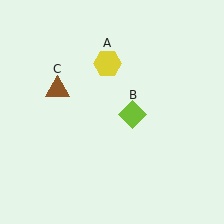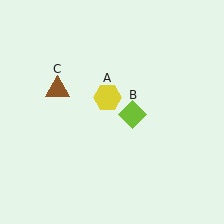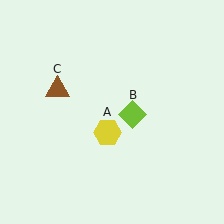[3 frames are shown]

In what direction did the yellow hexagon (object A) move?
The yellow hexagon (object A) moved down.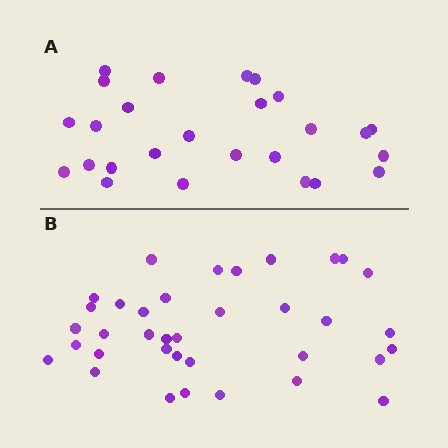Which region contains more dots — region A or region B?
Region B (the bottom region) has more dots.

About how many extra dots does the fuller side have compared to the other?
Region B has roughly 10 or so more dots than region A.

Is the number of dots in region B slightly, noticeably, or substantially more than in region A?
Region B has noticeably more, but not dramatically so. The ratio is roughly 1.4 to 1.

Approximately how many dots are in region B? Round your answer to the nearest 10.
About 40 dots. (The exact count is 36, which rounds to 40.)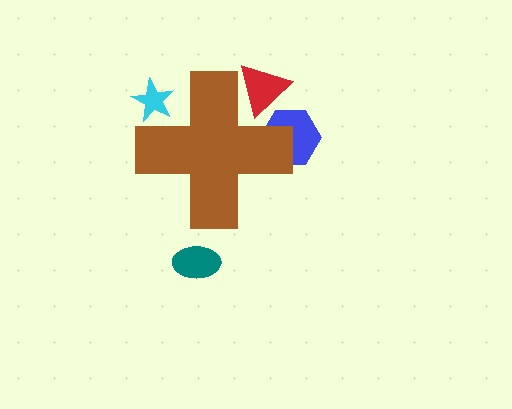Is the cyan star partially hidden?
Yes, the cyan star is partially hidden behind the brown cross.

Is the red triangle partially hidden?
Yes, the red triangle is partially hidden behind the brown cross.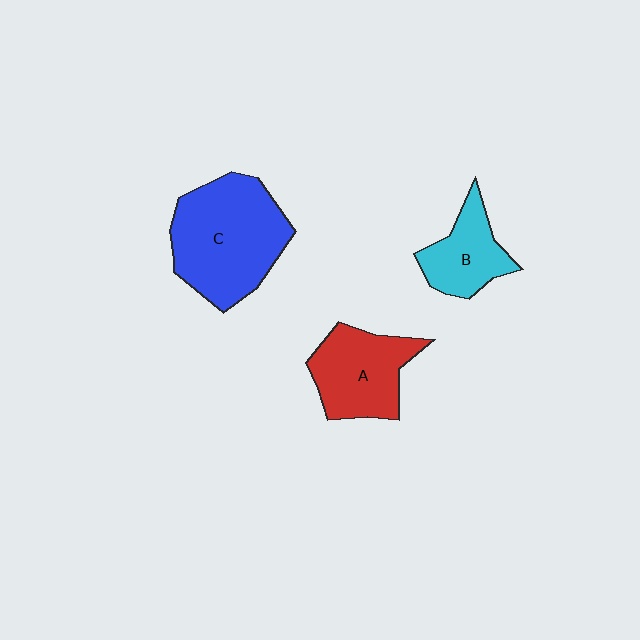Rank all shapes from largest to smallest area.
From largest to smallest: C (blue), A (red), B (cyan).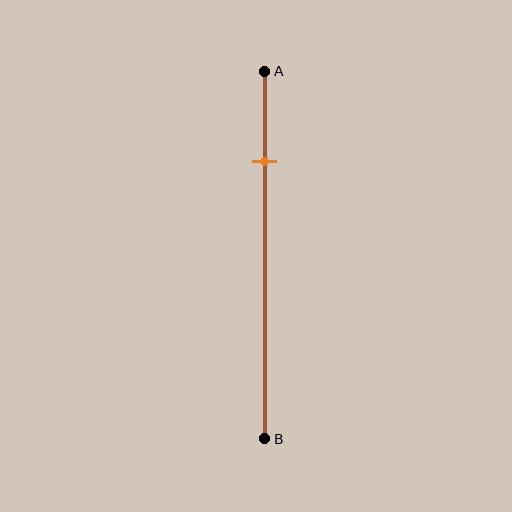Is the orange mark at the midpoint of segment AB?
No, the mark is at about 25% from A, not at the 50% midpoint.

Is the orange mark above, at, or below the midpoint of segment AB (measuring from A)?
The orange mark is above the midpoint of segment AB.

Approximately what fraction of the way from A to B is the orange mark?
The orange mark is approximately 25% of the way from A to B.